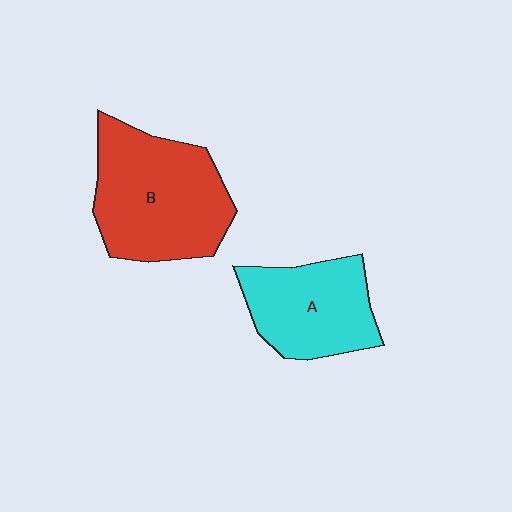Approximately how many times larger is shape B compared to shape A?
Approximately 1.4 times.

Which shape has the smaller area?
Shape A (cyan).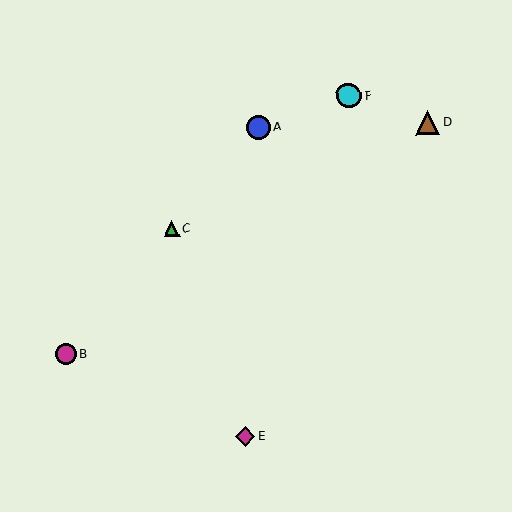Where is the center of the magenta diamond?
The center of the magenta diamond is at (245, 437).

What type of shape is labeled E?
Shape E is a magenta diamond.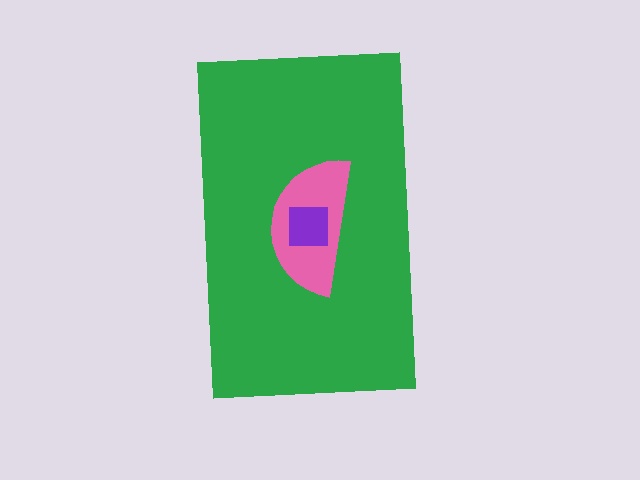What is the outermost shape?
The green rectangle.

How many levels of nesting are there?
3.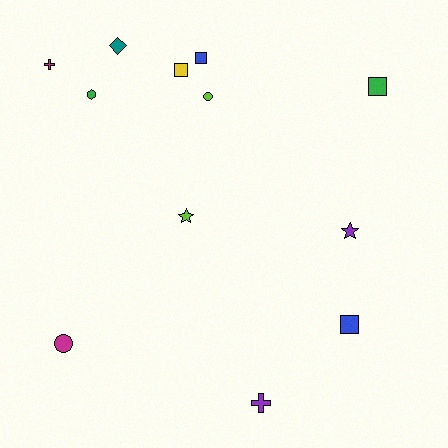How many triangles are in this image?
There are no triangles.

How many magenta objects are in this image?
There are 2 magenta objects.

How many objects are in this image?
There are 12 objects.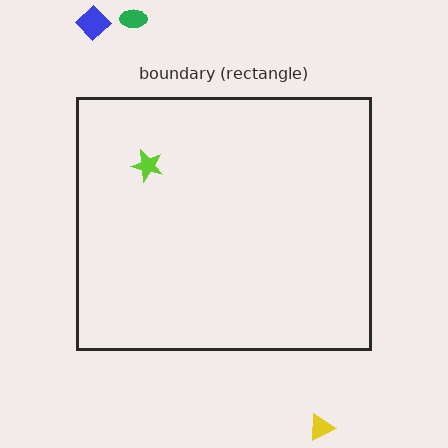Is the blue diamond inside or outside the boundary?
Outside.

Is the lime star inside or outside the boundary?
Inside.